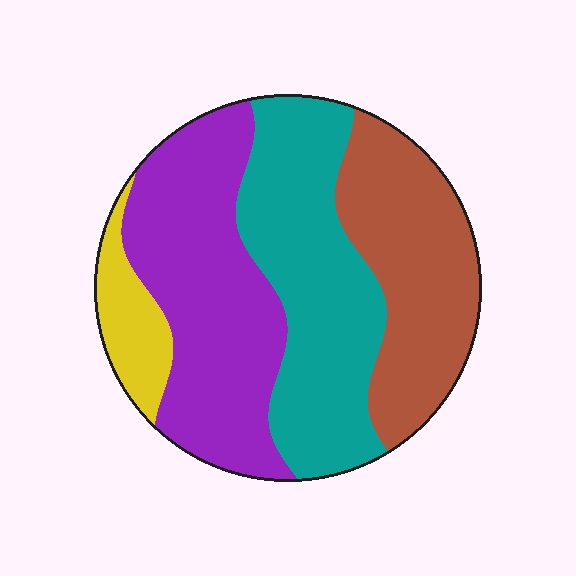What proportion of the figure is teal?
Teal takes up about one third (1/3) of the figure.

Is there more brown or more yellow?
Brown.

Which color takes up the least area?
Yellow, at roughly 10%.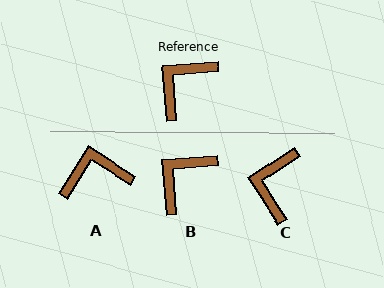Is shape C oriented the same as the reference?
No, it is off by about 28 degrees.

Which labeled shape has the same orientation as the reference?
B.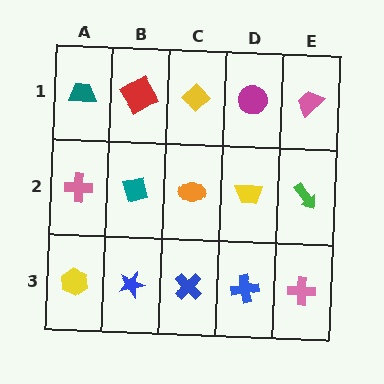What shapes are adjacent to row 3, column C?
An orange ellipse (row 2, column C), a blue star (row 3, column B), a blue cross (row 3, column D).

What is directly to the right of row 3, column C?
A blue cross.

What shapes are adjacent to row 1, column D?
A yellow trapezoid (row 2, column D), a yellow diamond (row 1, column C), a pink trapezoid (row 1, column E).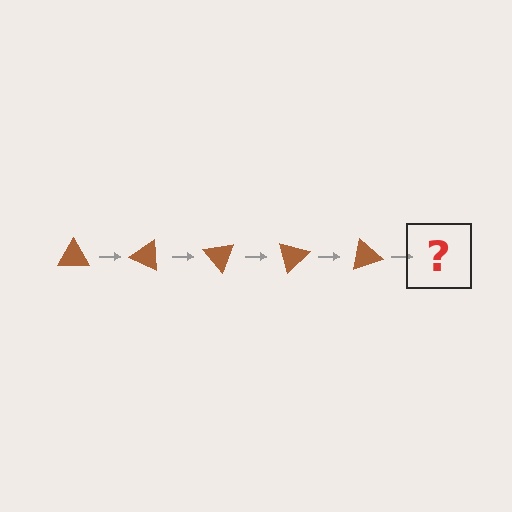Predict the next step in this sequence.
The next step is a brown triangle rotated 125 degrees.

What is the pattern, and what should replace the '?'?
The pattern is that the triangle rotates 25 degrees each step. The '?' should be a brown triangle rotated 125 degrees.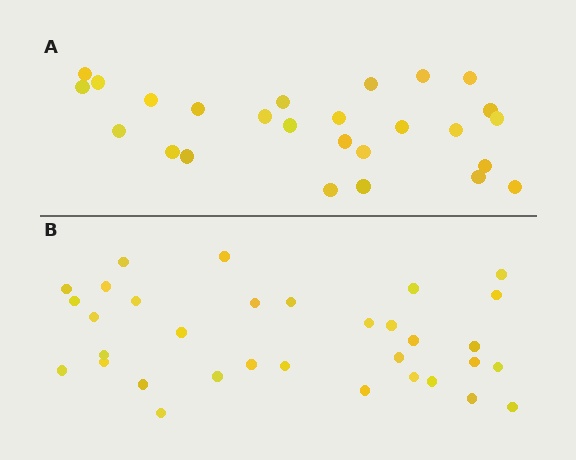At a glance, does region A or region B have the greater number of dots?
Region B (the bottom region) has more dots.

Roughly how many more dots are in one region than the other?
Region B has roughly 8 or so more dots than region A.